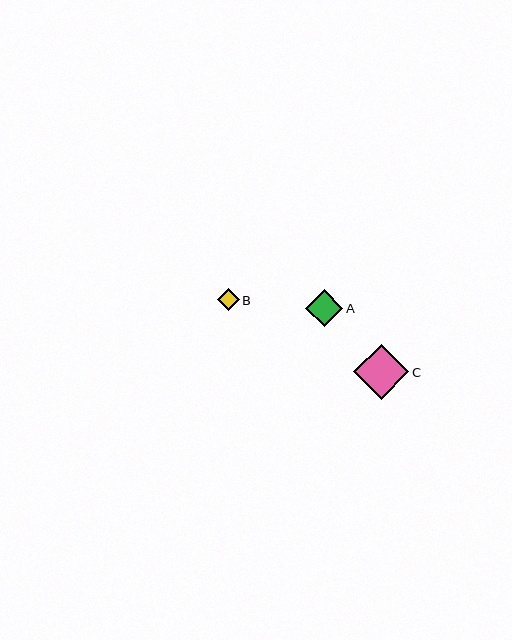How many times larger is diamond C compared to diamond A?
Diamond C is approximately 1.5 times the size of diamond A.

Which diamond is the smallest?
Diamond B is the smallest with a size of approximately 22 pixels.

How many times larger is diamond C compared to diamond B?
Diamond C is approximately 2.5 times the size of diamond B.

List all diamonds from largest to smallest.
From largest to smallest: C, A, B.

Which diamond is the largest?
Diamond C is the largest with a size of approximately 55 pixels.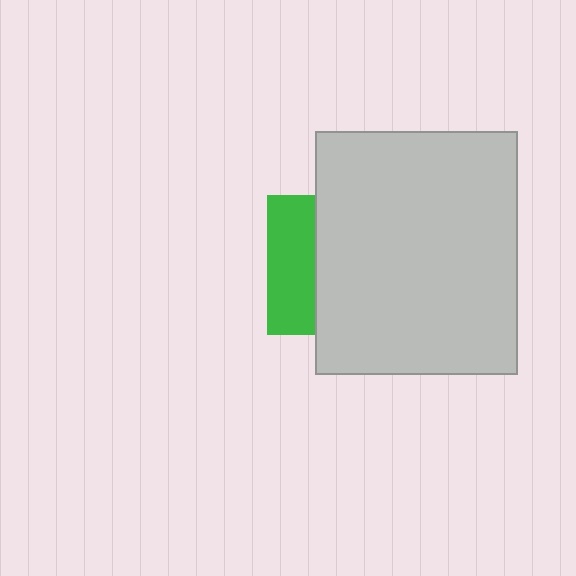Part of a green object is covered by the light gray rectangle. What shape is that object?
It is a square.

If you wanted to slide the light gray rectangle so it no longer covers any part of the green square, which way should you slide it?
Slide it right — that is the most direct way to separate the two shapes.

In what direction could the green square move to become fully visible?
The green square could move left. That would shift it out from behind the light gray rectangle entirely.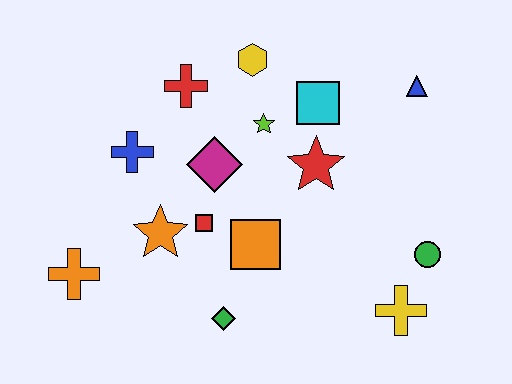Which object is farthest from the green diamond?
The blue triangle is farthest from the green diamond.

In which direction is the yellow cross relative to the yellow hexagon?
The yellow cross is below the yellow hexagon.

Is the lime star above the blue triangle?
No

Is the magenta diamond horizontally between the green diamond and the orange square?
No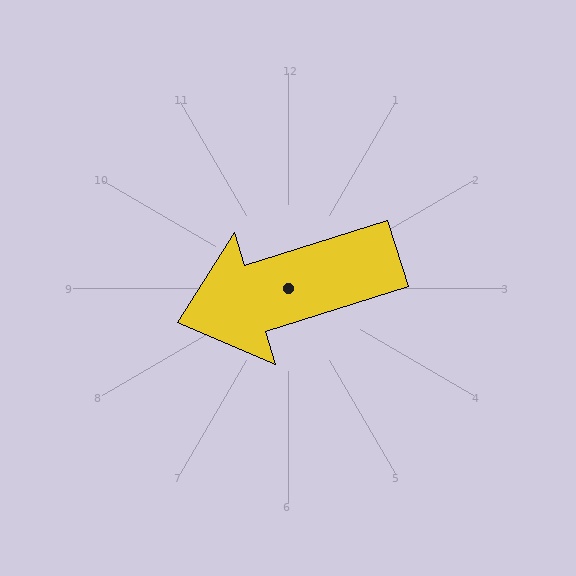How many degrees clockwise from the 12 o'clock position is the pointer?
Approximately 253 degrees.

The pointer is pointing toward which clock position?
Roughly 8 o'clock.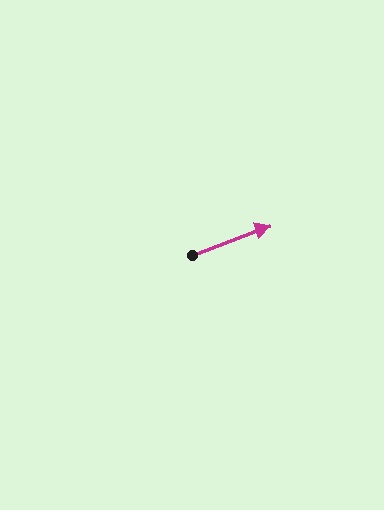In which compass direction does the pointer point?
East.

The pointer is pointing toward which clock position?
Roughly 2 o'clock.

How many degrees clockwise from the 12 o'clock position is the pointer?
Approximately 69 degrees.